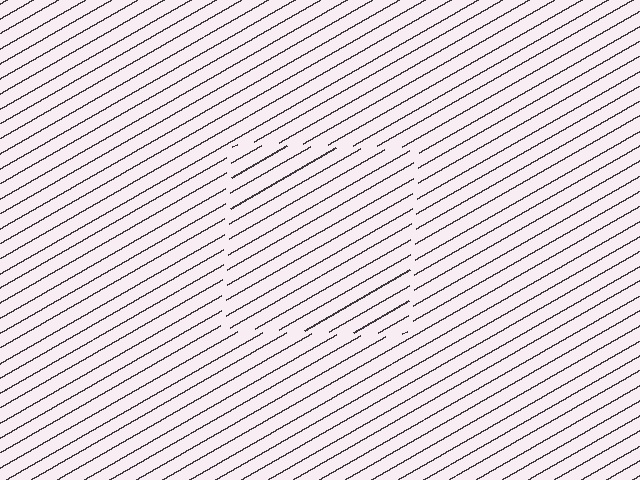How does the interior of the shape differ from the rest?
The interior of the shape contains the same grating, shifted by half a period — the contour is defined by the phase discontinuity where line-ends from the inner and outer gratings abut.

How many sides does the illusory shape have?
4 sides — the line-ends trace a square.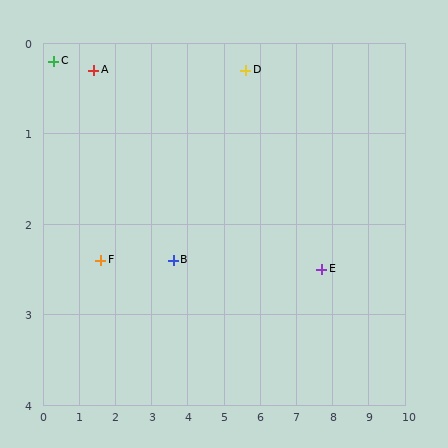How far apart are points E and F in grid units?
Points E and F are about 6.1 grid units apart.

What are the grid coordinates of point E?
Point E is at approximately (7.7, 2.5).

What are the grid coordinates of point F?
Point F is at approximately (1.6, 2.4).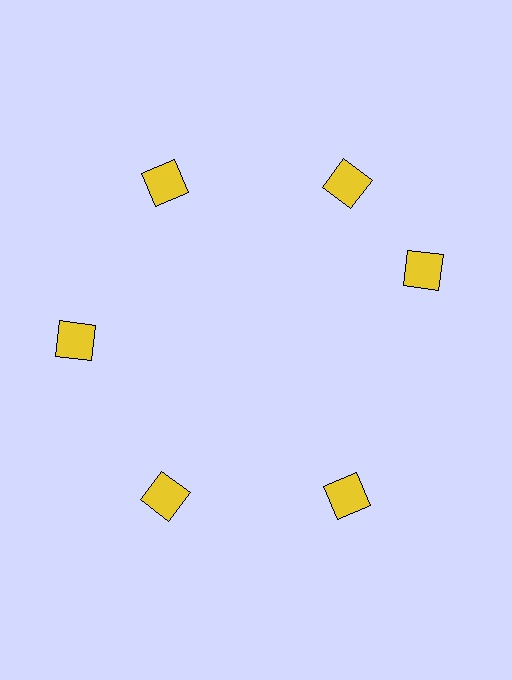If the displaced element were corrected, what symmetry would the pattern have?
It would have 6-fold rotational symmetry — the pattern would map onto itself every 60 degrees.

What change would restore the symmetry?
The symmetry would be restored by rotating it back into even spacing with its neighbors so that all 6 squares sit at equal angles and equal distance from the center.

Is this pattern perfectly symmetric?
No. The 6 yellow squares are arranged in a ring, but one element near the 3 o'clock position is rotated out of alignment along the ring, breaking the 6-fold rotational symmetry.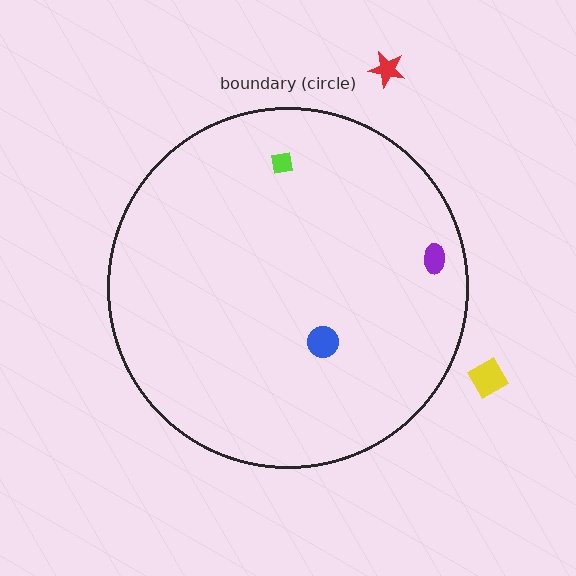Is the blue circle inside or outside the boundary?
Inside.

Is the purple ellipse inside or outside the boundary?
Inside.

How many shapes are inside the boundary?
3 inside, 2 outside.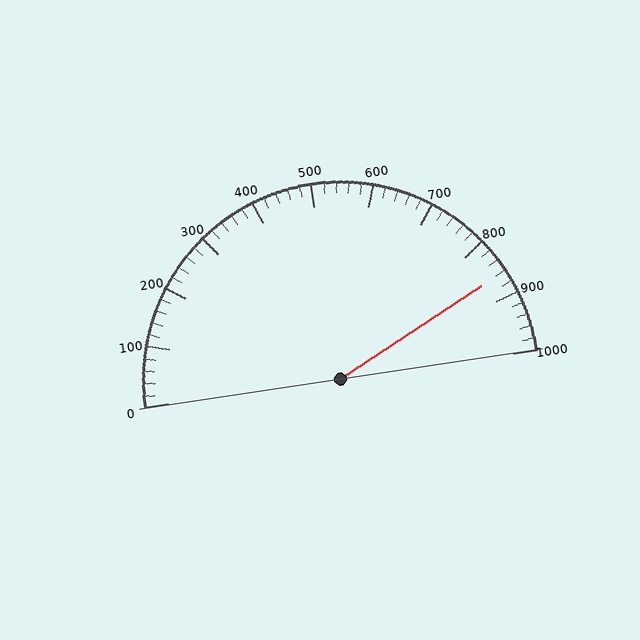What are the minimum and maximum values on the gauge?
The gauge ranges from 0 to 1000.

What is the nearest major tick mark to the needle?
The nearest major tick mark is 900.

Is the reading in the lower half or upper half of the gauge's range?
The reading is in the upper half of the range (0 to 1000).